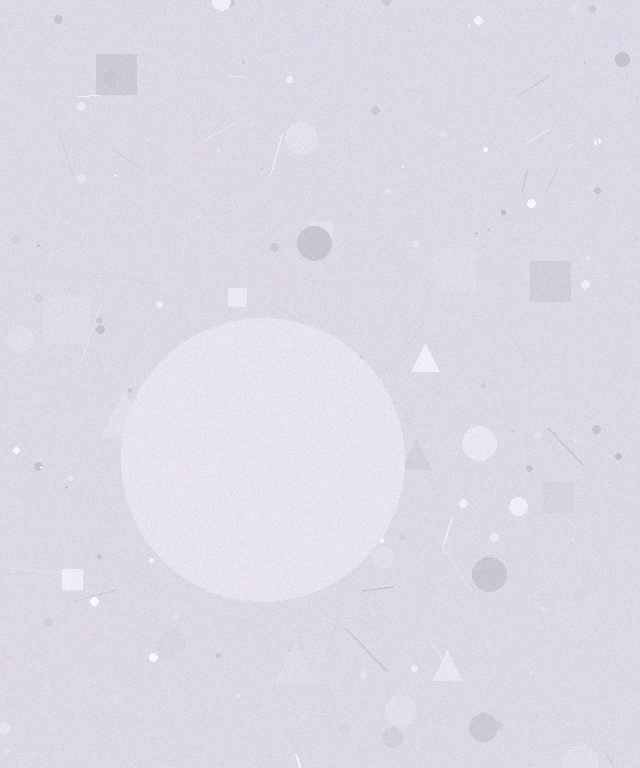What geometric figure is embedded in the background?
A circle is embedded in the background.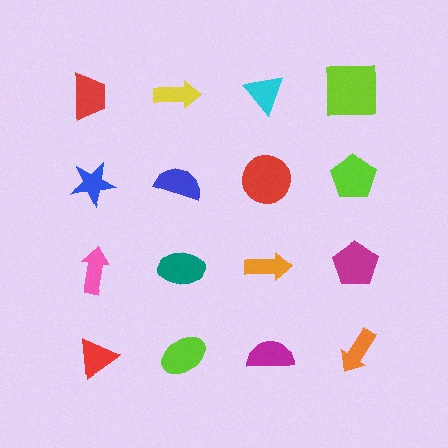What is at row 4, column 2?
A lime ellipse.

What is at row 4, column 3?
A magenta semicircle.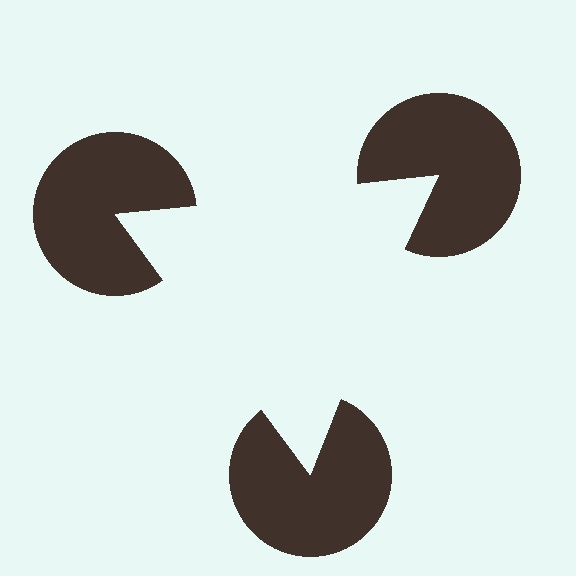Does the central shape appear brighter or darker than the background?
It typically appears slightly brighter than the background, even though no actual brightness change is drawn.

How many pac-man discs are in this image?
There are 3 — one at each vertex of the illusory triangle.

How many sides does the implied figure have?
3 sides.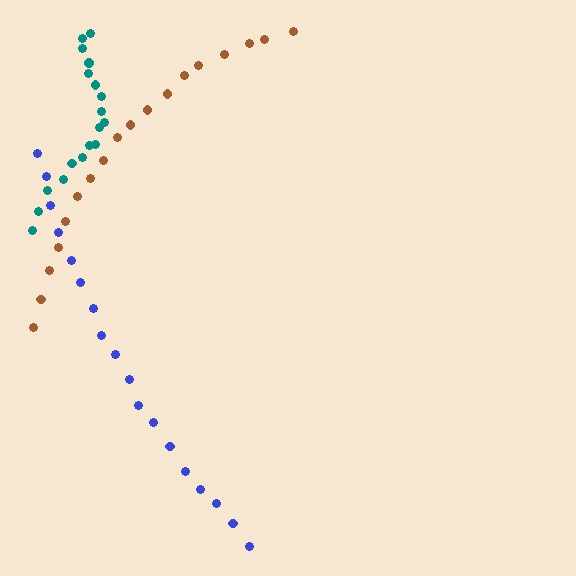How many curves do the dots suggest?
There are 3 distinct paths.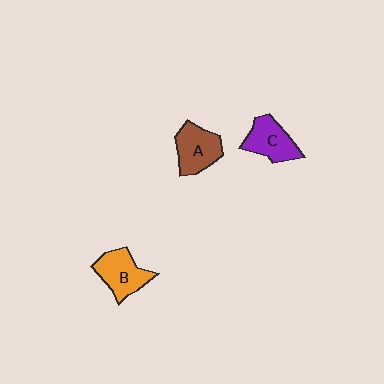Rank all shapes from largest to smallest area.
From largest to smallest: B (orange), A (brown), C (purple).